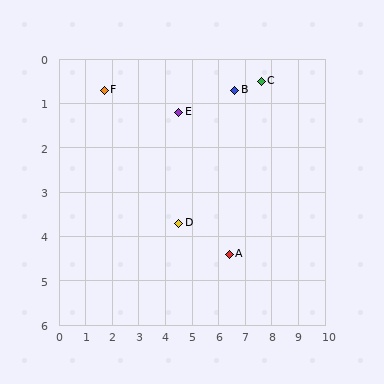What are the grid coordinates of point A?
Point A is at approximately (6.4, 4.4).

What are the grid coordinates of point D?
Point D is at approximately (4.5, 3.7).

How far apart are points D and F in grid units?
Points D and F are about 4.1 grid units apart.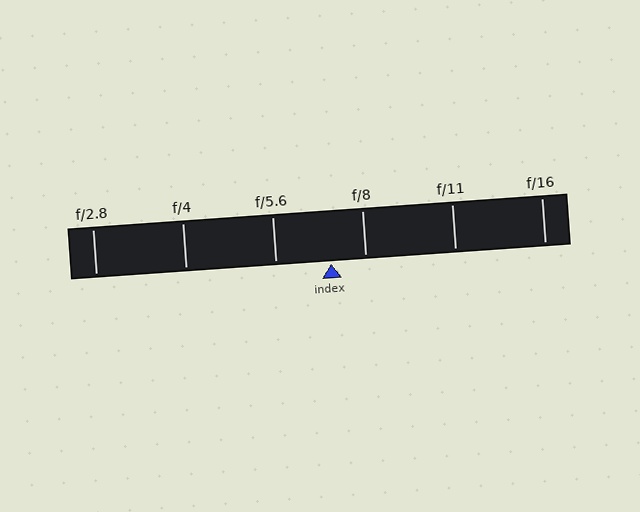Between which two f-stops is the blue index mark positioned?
The index mark is between f/5.6 and f/8.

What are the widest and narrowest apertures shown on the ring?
The widest aperture shown is f/2.8 and the narrowest is f/16.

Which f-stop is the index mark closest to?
The index mark is closest to f/8.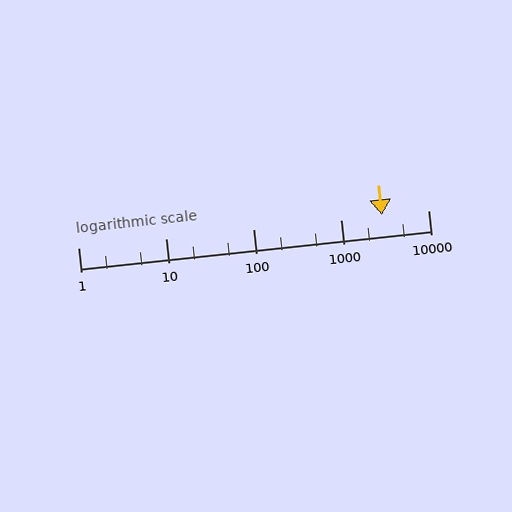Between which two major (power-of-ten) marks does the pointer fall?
The pointer is between 1000 and 10000.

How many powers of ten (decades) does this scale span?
The scale spans 4 decades, from 1 to 10000.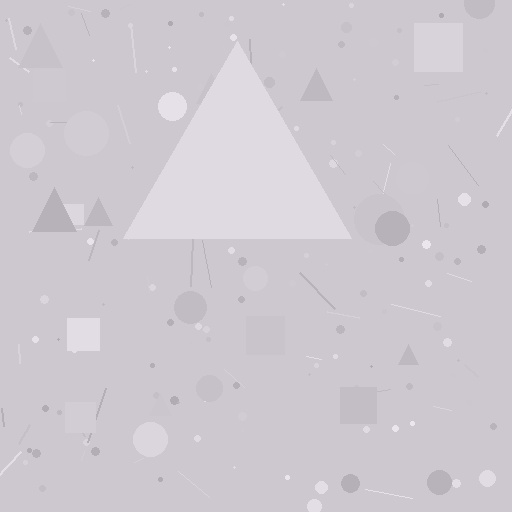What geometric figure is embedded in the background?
A triangle is embedded in the background.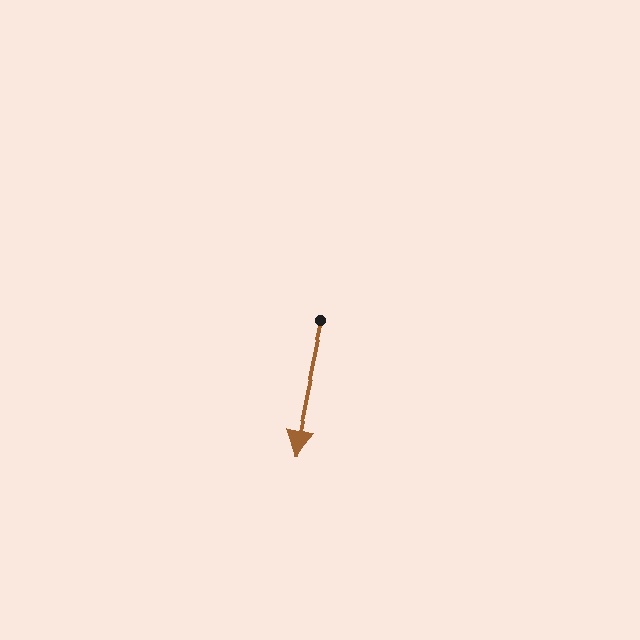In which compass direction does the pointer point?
South.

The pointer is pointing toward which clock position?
Roughly 6 o'clock.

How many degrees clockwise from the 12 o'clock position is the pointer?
Approximately 192 degrees.